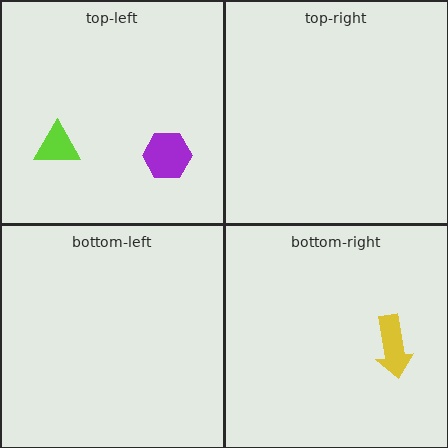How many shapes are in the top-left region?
2.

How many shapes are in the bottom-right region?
1.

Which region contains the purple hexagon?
The top-left region.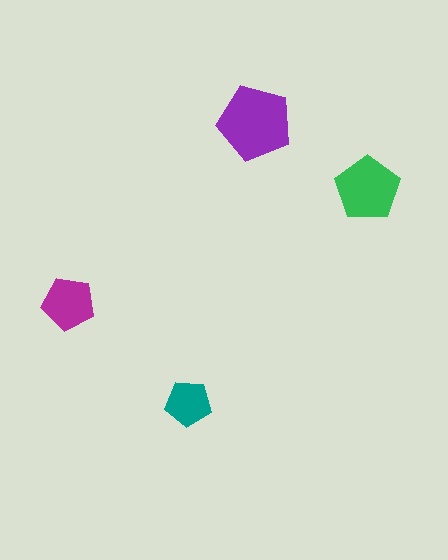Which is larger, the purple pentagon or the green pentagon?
The purple one.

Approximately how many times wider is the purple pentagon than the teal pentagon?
About 1.5 times wider.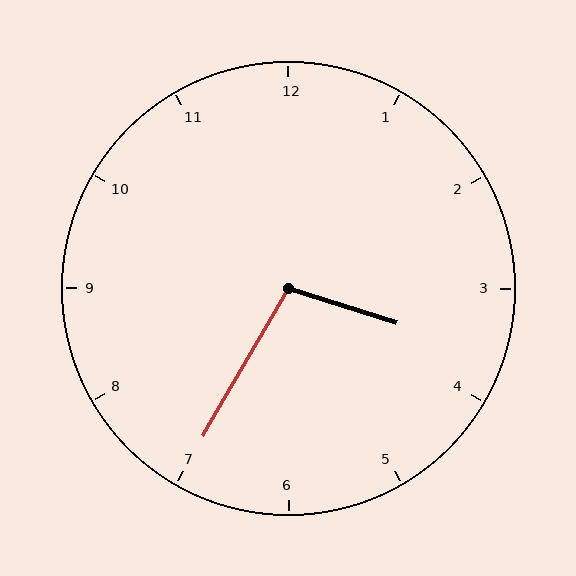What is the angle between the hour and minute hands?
Approximately 102 degrees.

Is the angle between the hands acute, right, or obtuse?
It is obtuse.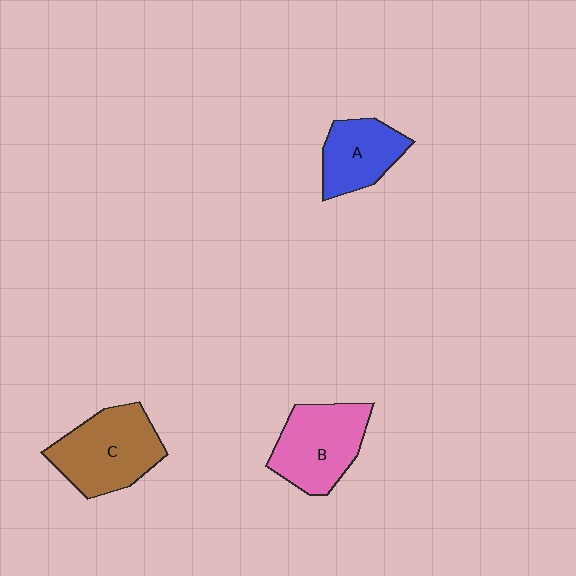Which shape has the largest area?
Shape C (brown).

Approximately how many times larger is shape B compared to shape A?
Approximately 1.3 times.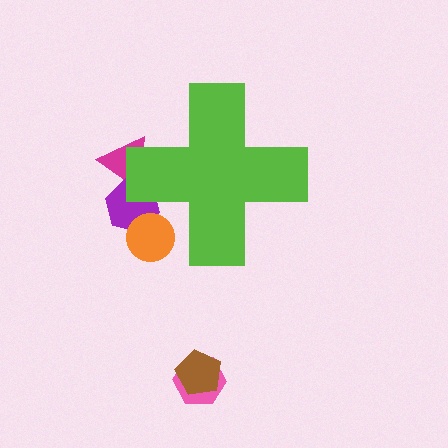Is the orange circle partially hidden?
Yes, the orange circle is partially hidden behind the lime cross.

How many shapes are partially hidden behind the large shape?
3 shapes are partially hidden.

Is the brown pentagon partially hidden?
No, the brown pentagon is fully visible.